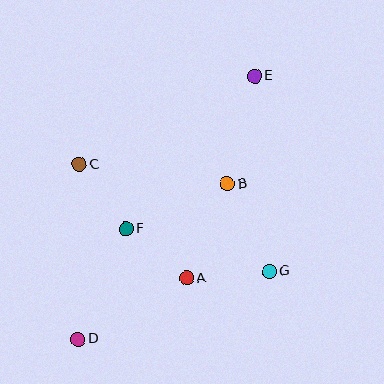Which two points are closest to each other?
Points A and F are closest to each other.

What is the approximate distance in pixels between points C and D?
The distance between C and D is approximately 175 pixels.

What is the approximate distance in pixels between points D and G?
The distance between D and G is approximately 203 pixels.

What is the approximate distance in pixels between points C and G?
The distance between C and G is approximately 218 pixels.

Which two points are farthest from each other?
Points D and E are farthest from each other.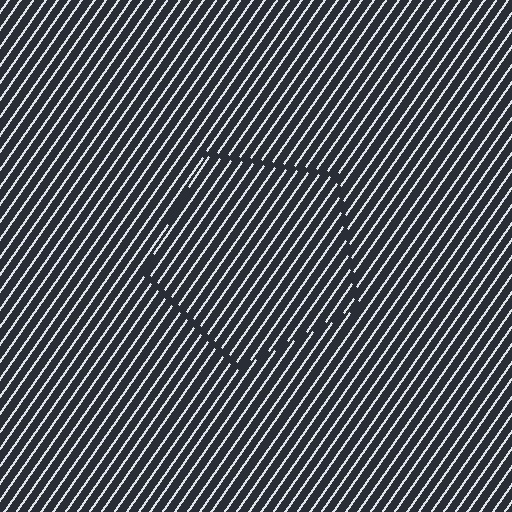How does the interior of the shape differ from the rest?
The interior of the shape contains the same grating, shifted by half a period — the contour is defined by the phase discontinuity where line-ends from the inner and outer gratings abut.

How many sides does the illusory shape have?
5 sides — the line-ends trace a pentagon.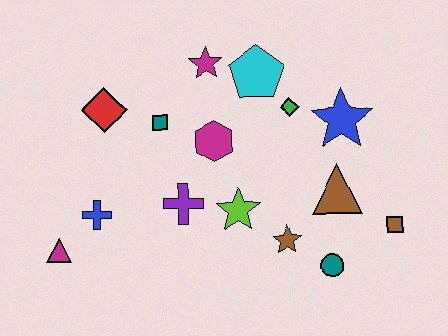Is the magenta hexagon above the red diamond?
No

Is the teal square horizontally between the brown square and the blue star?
No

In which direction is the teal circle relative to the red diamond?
The teal circle is to the right of the red diamond.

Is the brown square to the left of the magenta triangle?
No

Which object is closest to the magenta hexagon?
The teal square is closest to the magenta hexagon.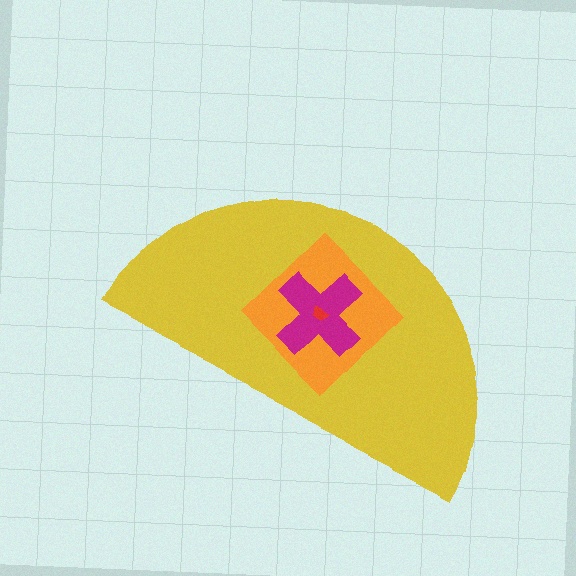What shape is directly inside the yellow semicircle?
The orange diamond.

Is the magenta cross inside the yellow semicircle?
Yes.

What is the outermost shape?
The yellow semicircle.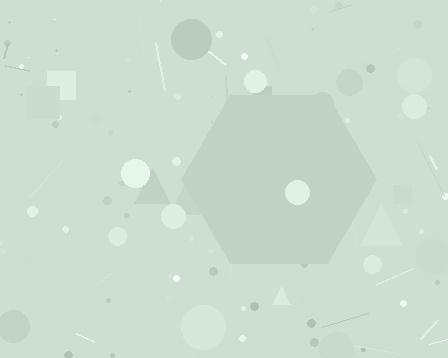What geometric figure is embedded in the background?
A hexagon is embedded in the background.